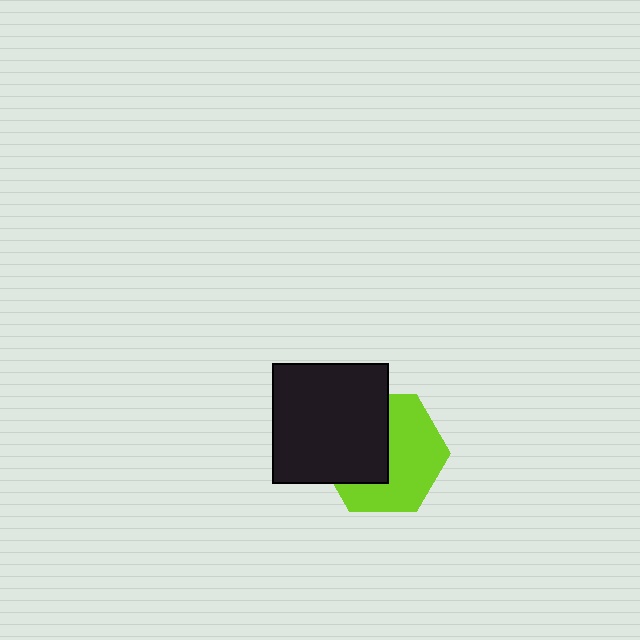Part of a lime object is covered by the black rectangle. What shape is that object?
It is a hexagon.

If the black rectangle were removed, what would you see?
You would see the complete lime hexagon.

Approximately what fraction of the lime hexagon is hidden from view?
Roughly 45% of the lime hexagon is hidden behind the black rectangle.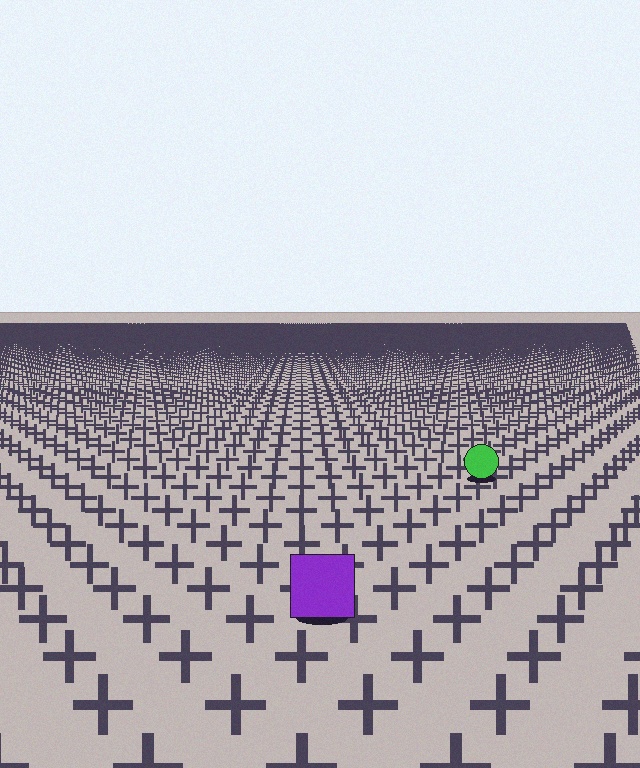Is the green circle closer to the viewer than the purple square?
No. The purple square is closer — you can tell from the texture gradient: the ground texture is coarser near it.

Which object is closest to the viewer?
The purple square is closest. The texture marks near it are larger and more spread out.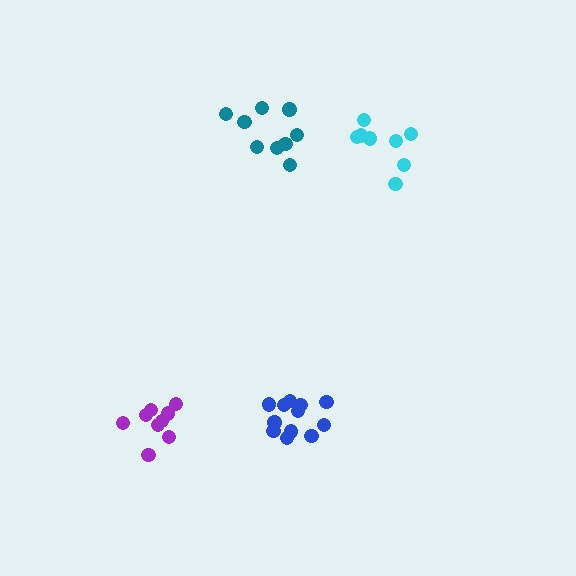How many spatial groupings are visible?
There are 4 spatial groupings.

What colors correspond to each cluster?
The clusters are colored: blue, teal, cyan, purple.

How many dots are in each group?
Group 1: 12 dots, Group 2: 9 dots, Group 3: 8 dots, Group 4: 9 dots (38 total).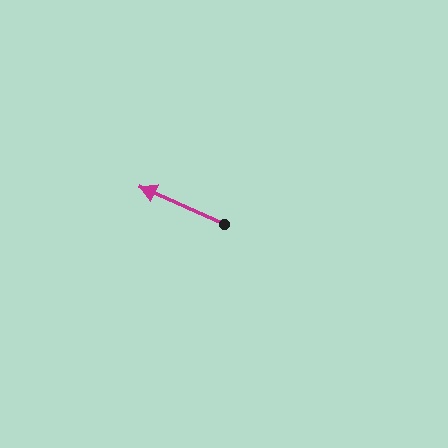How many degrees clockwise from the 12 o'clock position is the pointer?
Approximately 294 degrees.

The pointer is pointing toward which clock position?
Roughly 10 o'clock.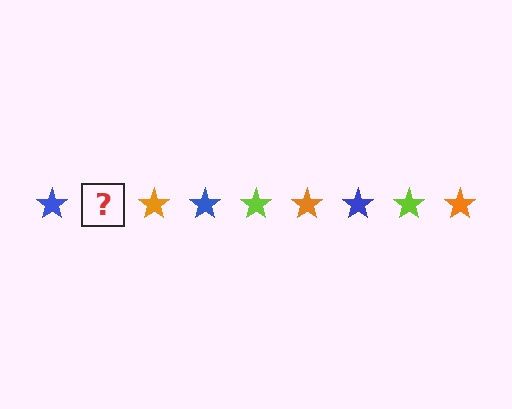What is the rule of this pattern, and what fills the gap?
The rule is that the pattern cycles through blue, lime, orange stars. The gap should be filled with a lime star.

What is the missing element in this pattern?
The missing element is a lime star.